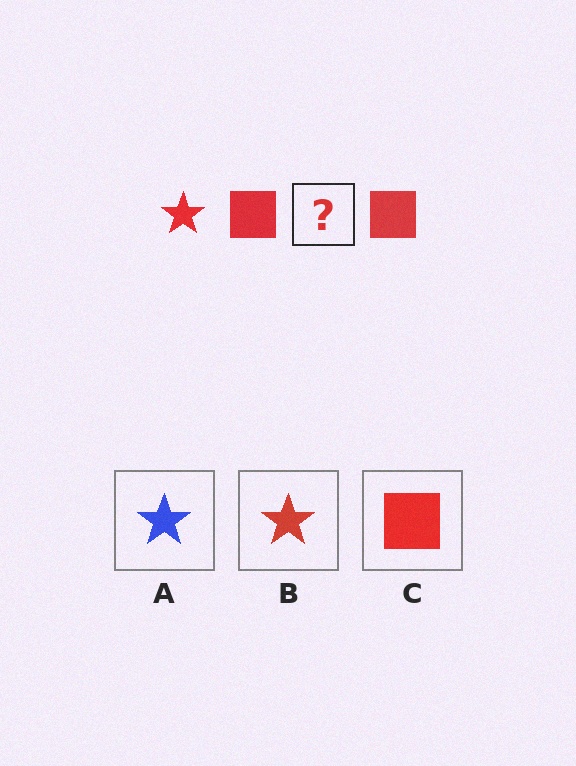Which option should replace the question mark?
Option B.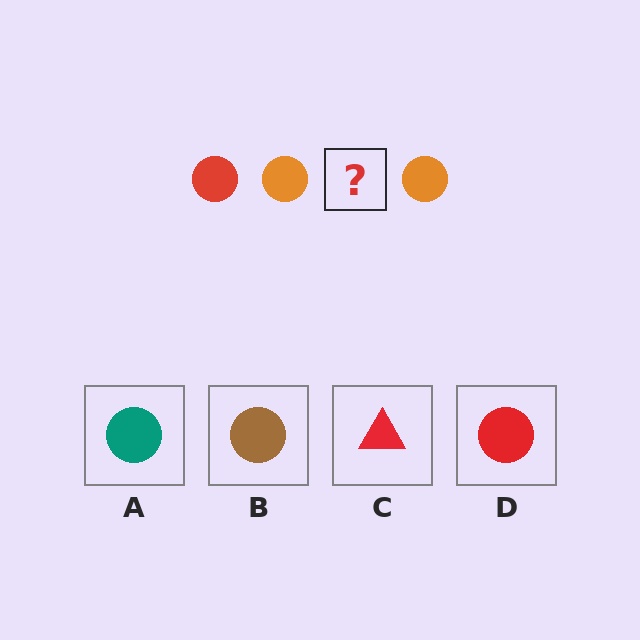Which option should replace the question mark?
Option D.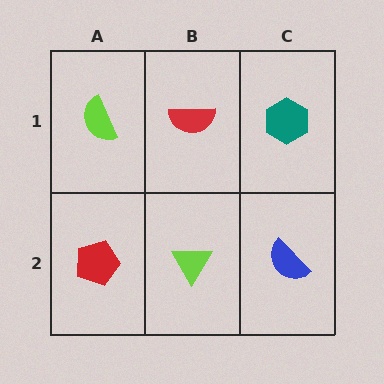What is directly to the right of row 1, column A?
A red semicircle.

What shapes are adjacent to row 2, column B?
A red semicircle (row 1, column B), a red pentagon (row 2, column A), a blue semicircle (row 2, column C).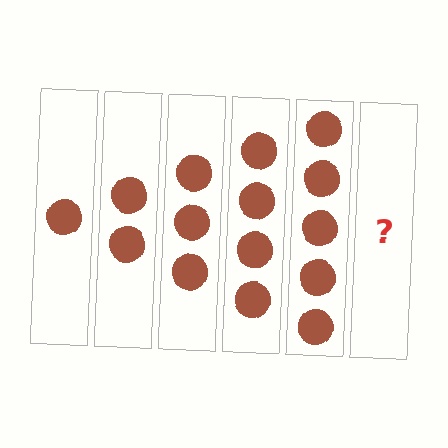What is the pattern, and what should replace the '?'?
The pattern is that each step adds one more circle. The '?' should be 6 circles.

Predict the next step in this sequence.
The next step is 6 circles.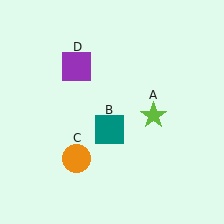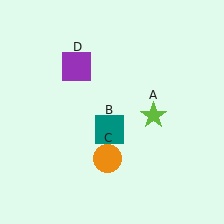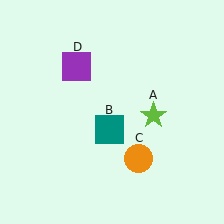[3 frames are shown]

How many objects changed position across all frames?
1 object changed position: orange circle (object C).